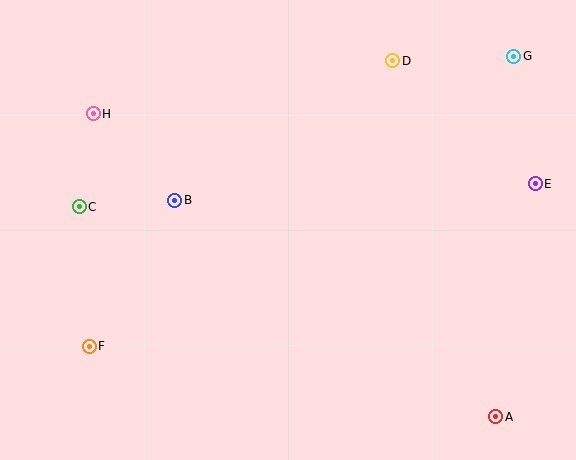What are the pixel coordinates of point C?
Point C is at (79, 207).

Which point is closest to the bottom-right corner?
Point A is closest to the bottom-right corner.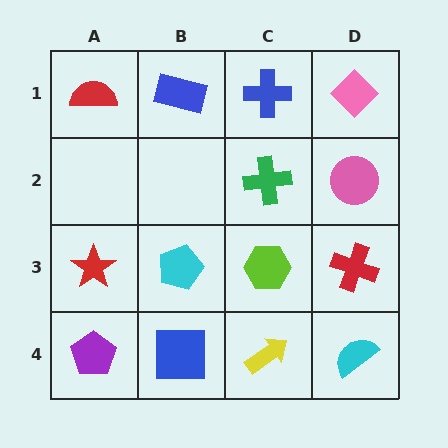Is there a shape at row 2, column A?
No, that cell is empty.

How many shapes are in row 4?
4 shapes.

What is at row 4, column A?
A purple pentagon.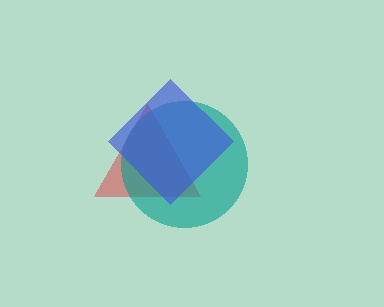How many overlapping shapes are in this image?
There are 3 overlapping shapes in the image.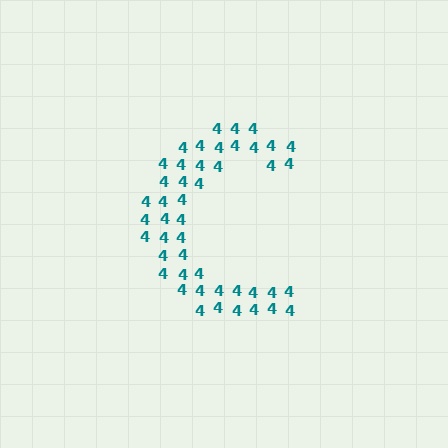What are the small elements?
The small elements are digit 4's.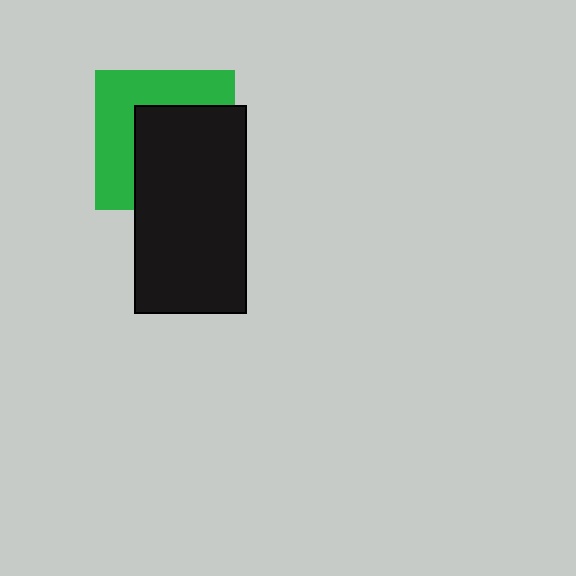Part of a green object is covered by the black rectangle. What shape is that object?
It is a square.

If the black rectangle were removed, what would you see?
You would see the complete green square.